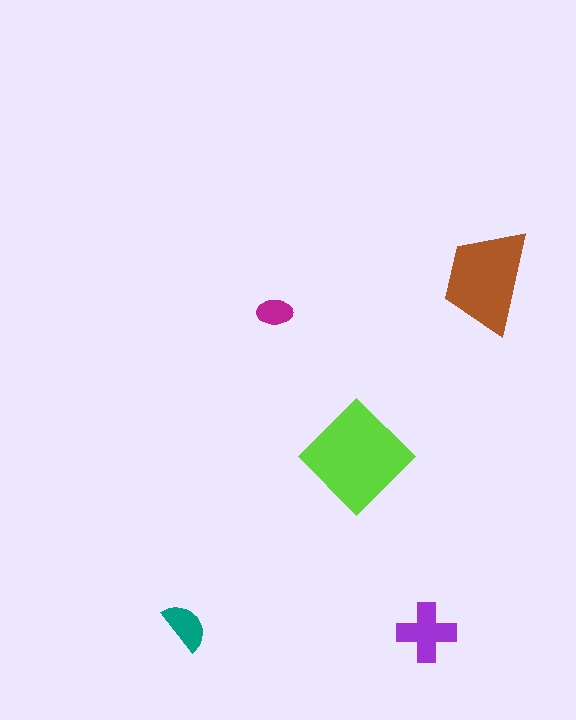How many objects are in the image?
There are 5 objects in the image.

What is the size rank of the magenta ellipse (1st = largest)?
5th.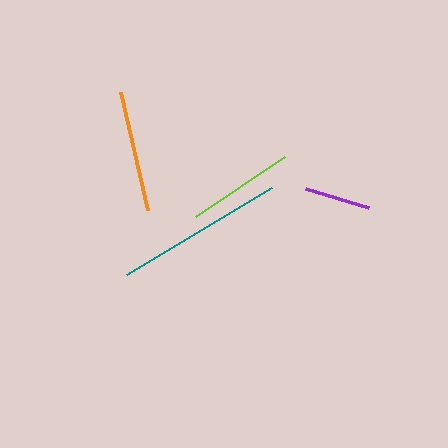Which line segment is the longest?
The teal line is the longest at approximately 169 pixels.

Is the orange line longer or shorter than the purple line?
The orange line is longer than the purple line.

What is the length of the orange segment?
The orange segment is approximately 121 pixels long.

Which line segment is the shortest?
The purple line is the shortest at approximately 66 pixels.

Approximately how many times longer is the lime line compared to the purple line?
The lime line is approximately 1.6 times the length of the purple line.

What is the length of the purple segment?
The purple segment is approximately 66 pixels long.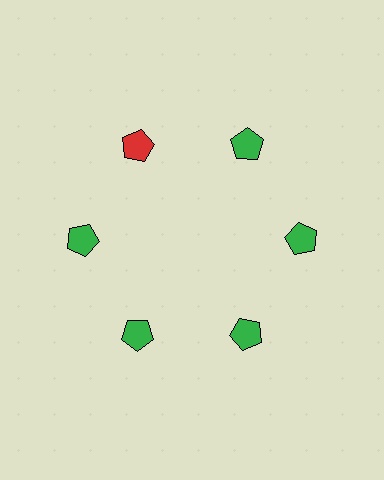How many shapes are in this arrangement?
There are 6 shapes arranged in a ring pattern.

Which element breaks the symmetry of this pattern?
The red pentagon at roughly the 11 o'clock position breaks the symmetry. All other shapes are green pentagons.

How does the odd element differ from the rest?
It has a different color: red instead of green.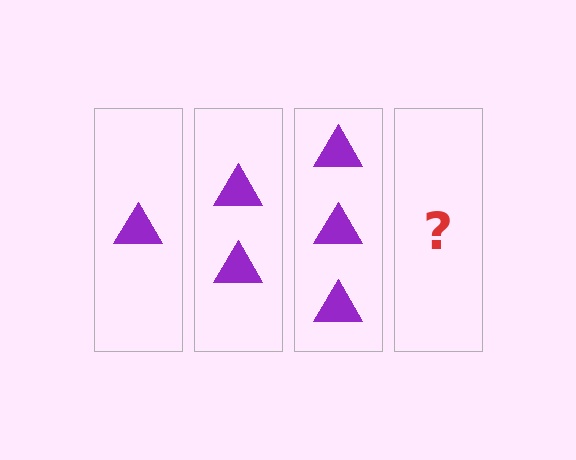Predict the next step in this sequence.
The next step is 4 triangles.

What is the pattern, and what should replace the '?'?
The pattern is that each step adds one more triangle. The '?' should be 4 triangles.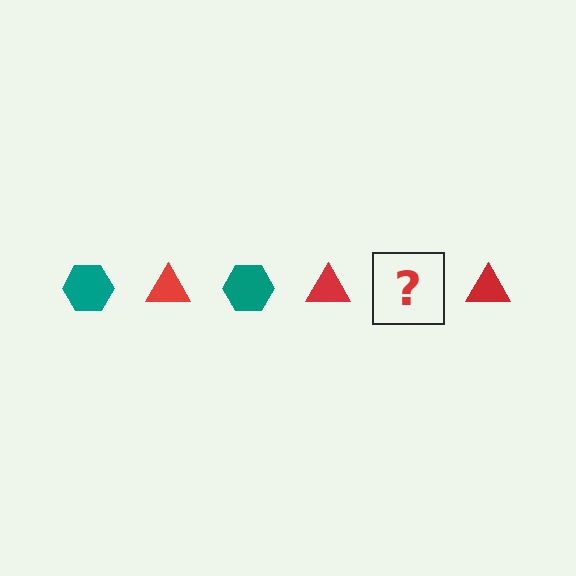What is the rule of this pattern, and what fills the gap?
The rule is that the pattern alternates between teal hexagon and red triangle. The gap should be filled with a teal hexagon.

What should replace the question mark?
The question mark should be replaced with a teal hexagon.